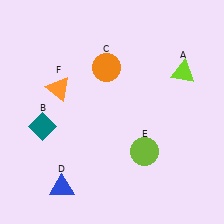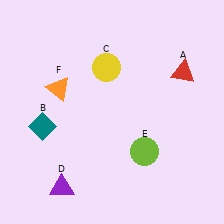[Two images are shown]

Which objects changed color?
A changed from lime to red. C changed from orange to yellow. D changed from blue to purple.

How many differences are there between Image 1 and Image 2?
There are 3 differences between the two images.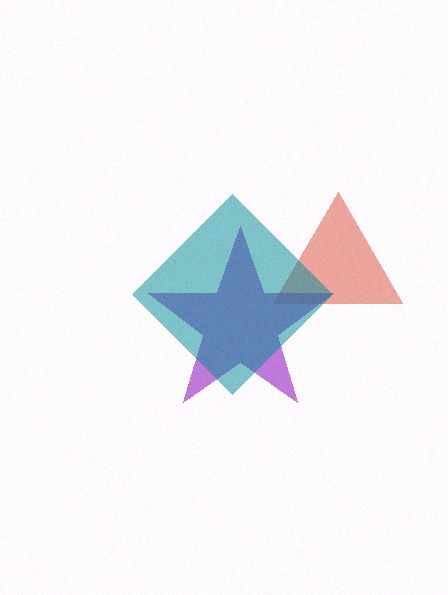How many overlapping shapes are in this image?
There are 3 overlapping shapes in the image.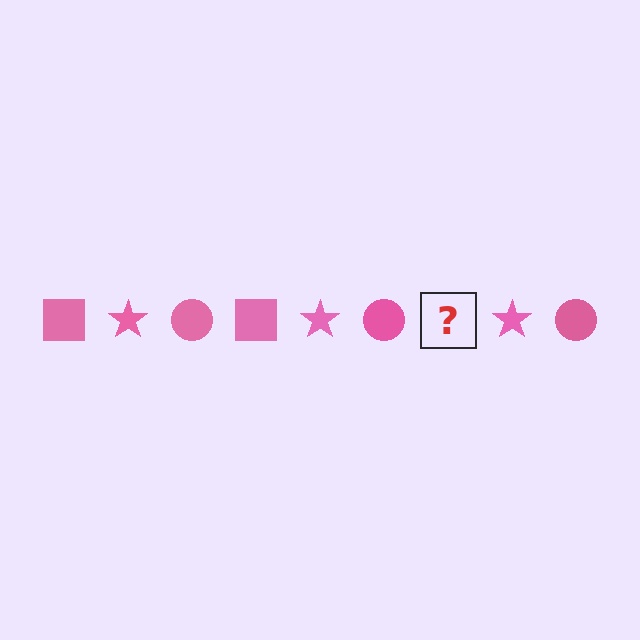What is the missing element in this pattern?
The missing element is a pink square.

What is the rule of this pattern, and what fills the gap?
The rule is that the pattern cycles through square, star, circle shapes in pink. The gap should be filled with a pink square.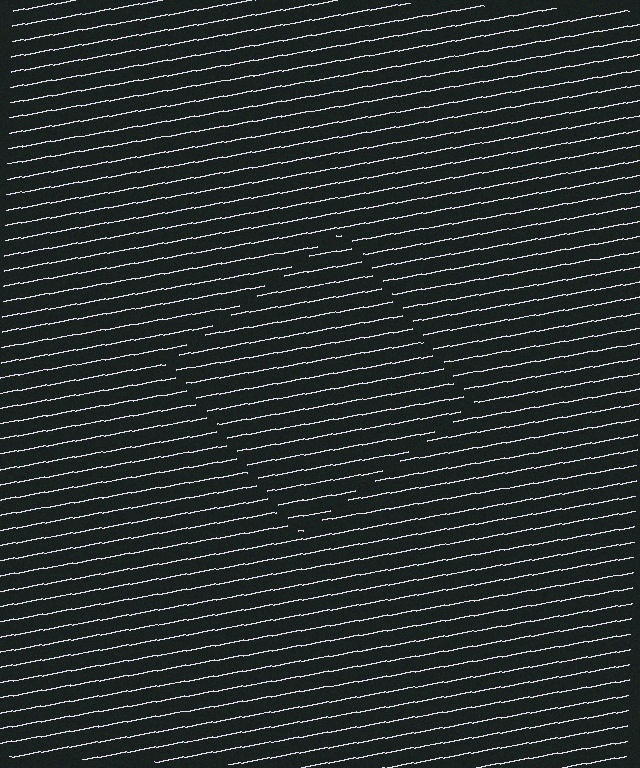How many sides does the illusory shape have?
4 sides — the line-ends trace a square.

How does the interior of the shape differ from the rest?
The interior of the shape contains the same grating, shifted by half a period — the contour is defined by the phase discontinuity where line-ends from the inner and outer gratings abut.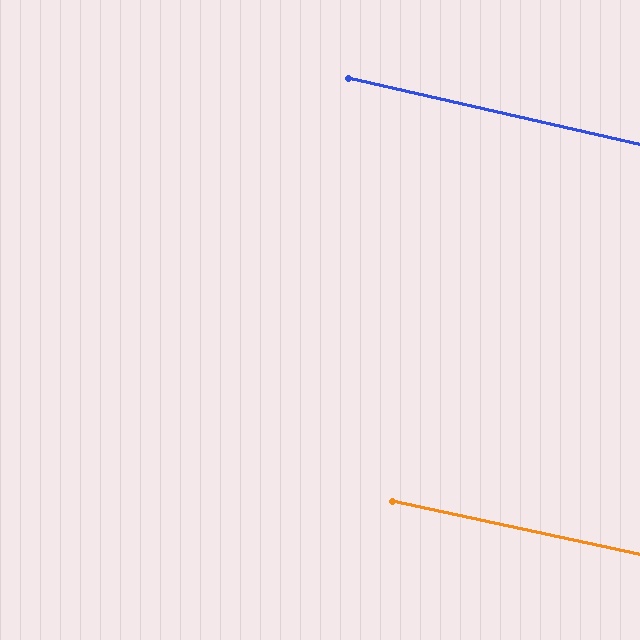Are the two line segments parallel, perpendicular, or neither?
Parallel — their directions differ by only 0.7°.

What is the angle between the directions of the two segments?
Approximately 1 degree.